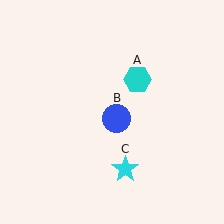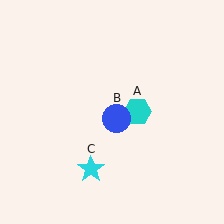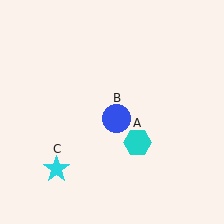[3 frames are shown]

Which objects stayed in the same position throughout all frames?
Blue circle (object B) remained stationary.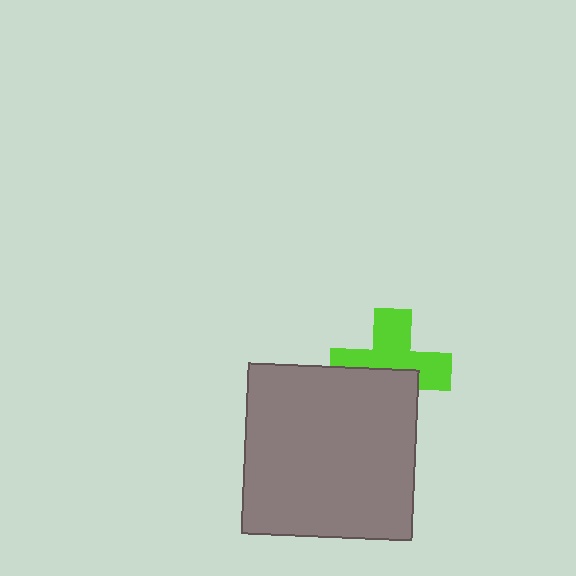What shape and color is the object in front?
The object in front is a gray square.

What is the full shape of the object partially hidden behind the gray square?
The partially hidden object is a lime cross.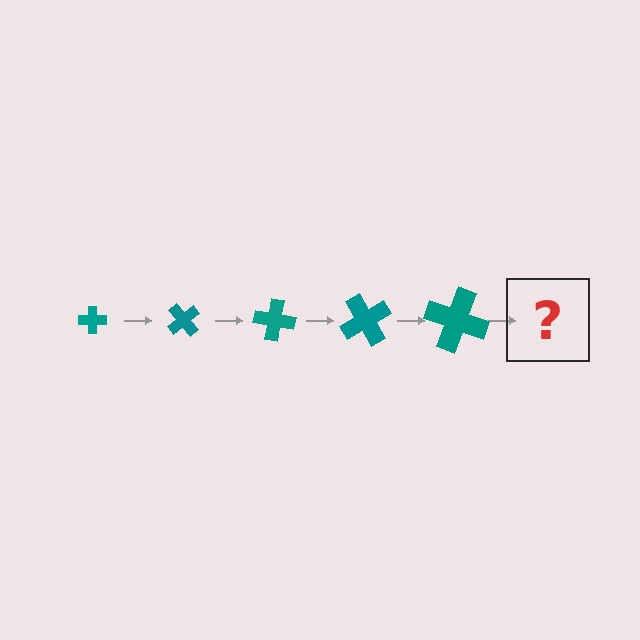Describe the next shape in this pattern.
It should be a cross, larger than the previous one and rotated 250 degrees from the start.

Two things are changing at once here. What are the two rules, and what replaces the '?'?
The two rules are that the cross grows larger each step and it rotates 50 degrees each step. The '?' should be a cross, larger than the previous one and rotated 250 degrees from the start.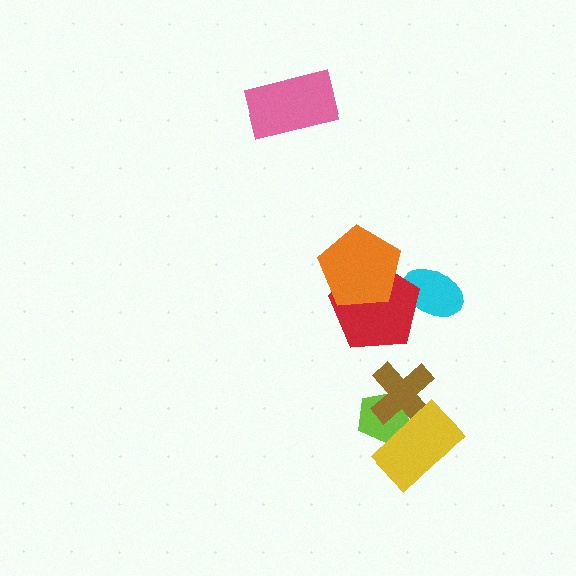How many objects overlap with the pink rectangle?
0 objects overlap with the pink rectangle.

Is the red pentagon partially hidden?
Yes, it is partially covered by another shape.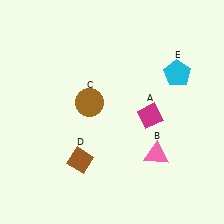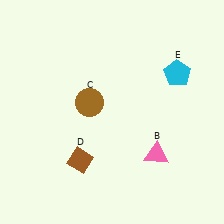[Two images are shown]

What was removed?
The magenta diamond (A) was removed in Image 2.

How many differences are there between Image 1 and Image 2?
There is 1 difference between the two images.